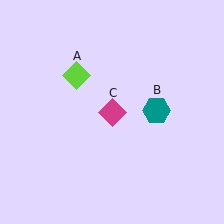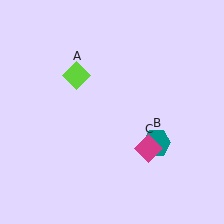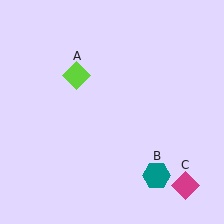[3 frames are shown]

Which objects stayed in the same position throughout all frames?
Lime diamond (object A) remained stationary.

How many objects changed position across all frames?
2 objects changed position: teal hexagon (object B), magenta diamond (object C).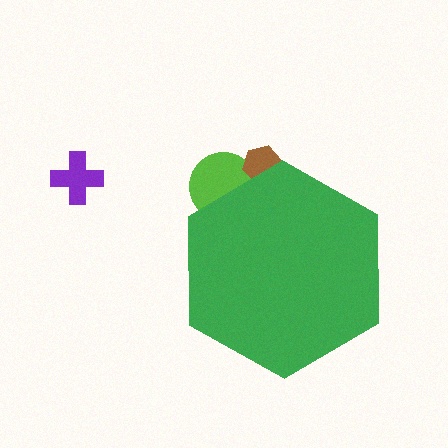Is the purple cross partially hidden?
No, the purple cross is fully visible.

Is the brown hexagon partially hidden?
Yes, the brown hexagon is partially hidden behind the green hexagon.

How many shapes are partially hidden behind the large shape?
2 shapes are partially hidden.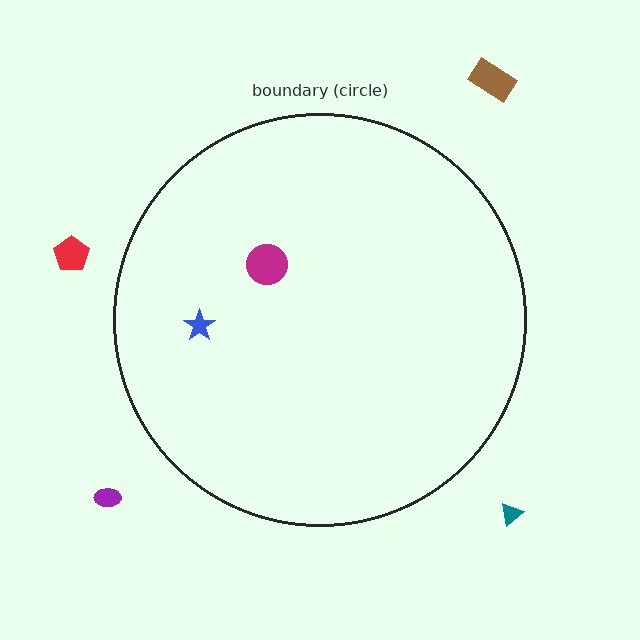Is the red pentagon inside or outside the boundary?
Outside.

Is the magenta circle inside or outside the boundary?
Inside.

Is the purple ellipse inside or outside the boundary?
Outside.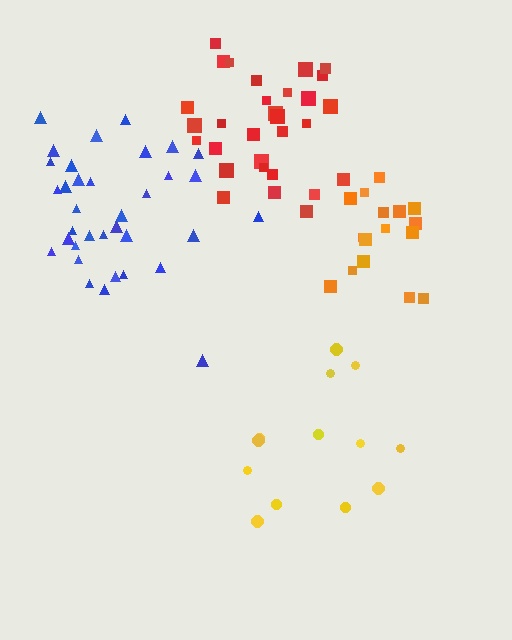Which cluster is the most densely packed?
Orange.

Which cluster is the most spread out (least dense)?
Yellow.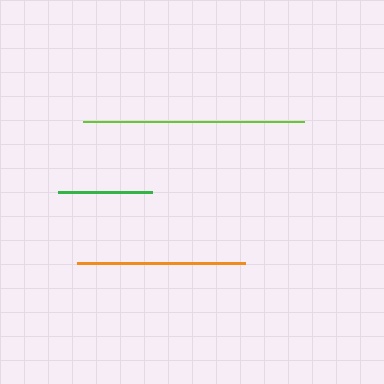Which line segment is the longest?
The lime line is the longest at approximately 221 pixels.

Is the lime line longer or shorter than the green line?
The lime line is longer than the green line.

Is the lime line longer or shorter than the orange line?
The lime line is longer than the orange line.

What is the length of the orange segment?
The orange segment is approximately 168 pixels long.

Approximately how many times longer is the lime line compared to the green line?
The lime line is approximately 2.3 times the length of the green line.